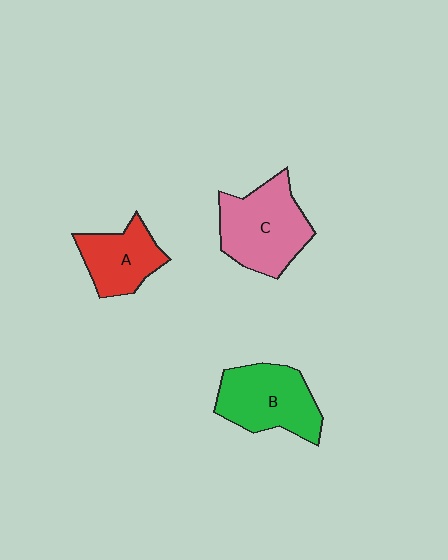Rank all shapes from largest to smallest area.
From largest to smallest: C (pink), B (green), A (red).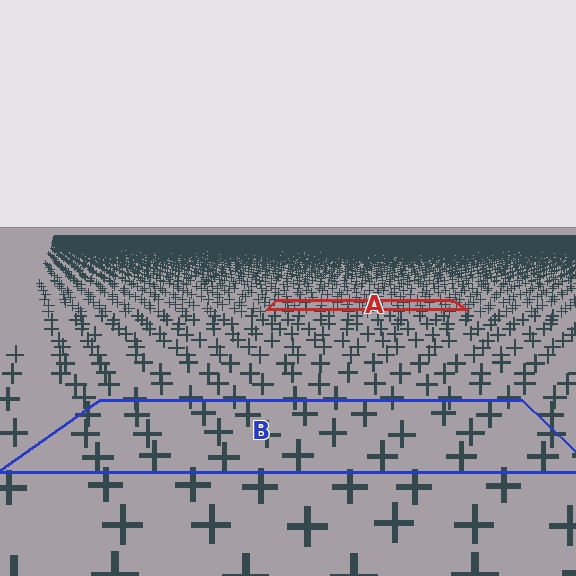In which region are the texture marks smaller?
The texture marks are smaller in region A, because it is farther away.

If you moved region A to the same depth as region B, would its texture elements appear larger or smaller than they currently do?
They would appear larger. At a closer depth, the same texture elements are projected at a bigger on-screen size.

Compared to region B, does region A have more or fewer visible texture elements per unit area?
Region A has more texture elements per unit area — they are packed more densely because it is farther away.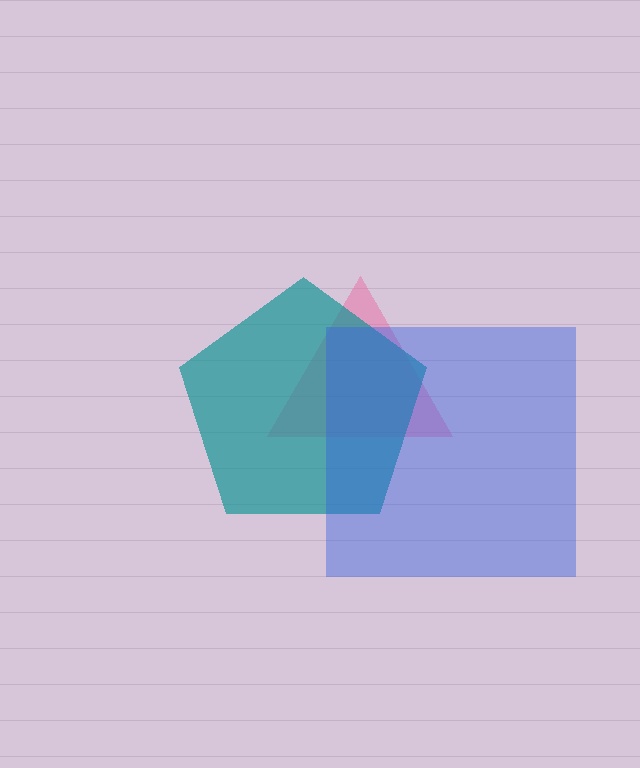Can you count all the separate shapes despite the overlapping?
Yes, there are 3 separate shapes.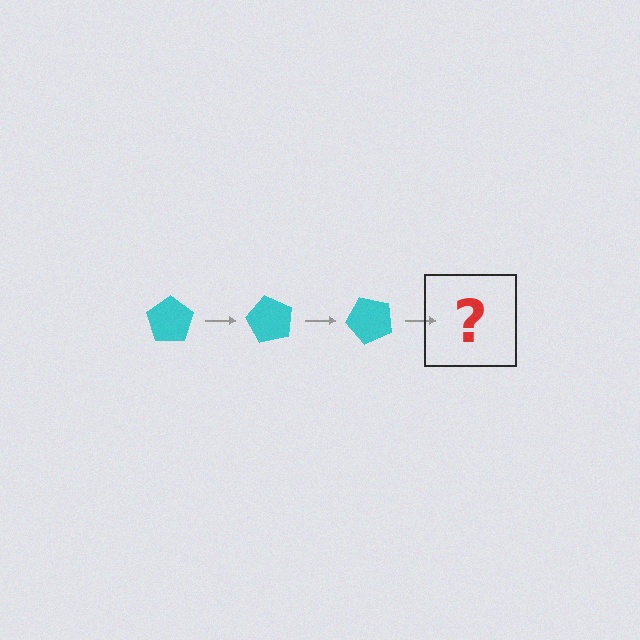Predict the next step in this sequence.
The next step is a cyan pentagon rotated 180 degrees.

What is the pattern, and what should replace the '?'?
The pattern is that the pentagon rotates 60 degrees each step. The '?' should be a cyan pentagon rotated 180 degrees.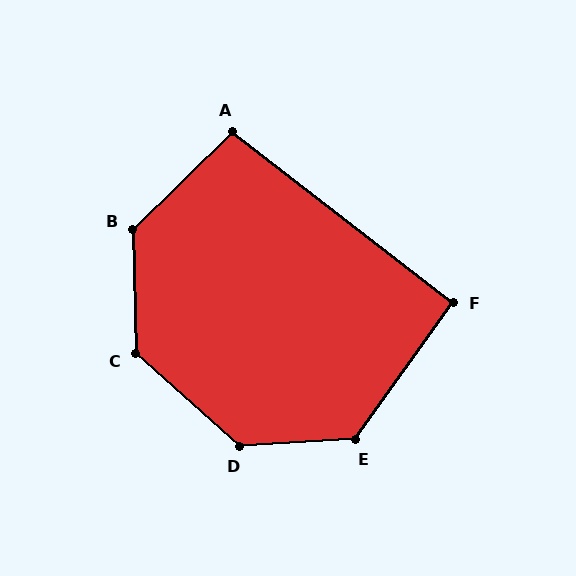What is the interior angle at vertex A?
Approximately 98 degrees (obtuse).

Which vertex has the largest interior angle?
D, at approximately 135 degrees.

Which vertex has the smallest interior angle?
F, at approximately 92 degrees.